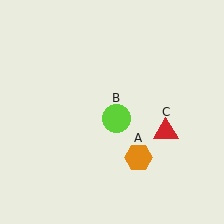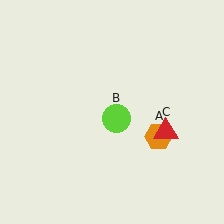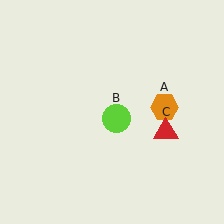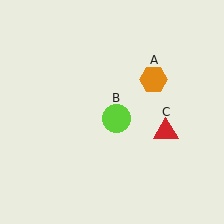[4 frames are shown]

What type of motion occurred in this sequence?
The orange hexagon (object A) rotated counterclockwise around the center of the scene.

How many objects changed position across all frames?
1 object changed position: orange hexagon (object A).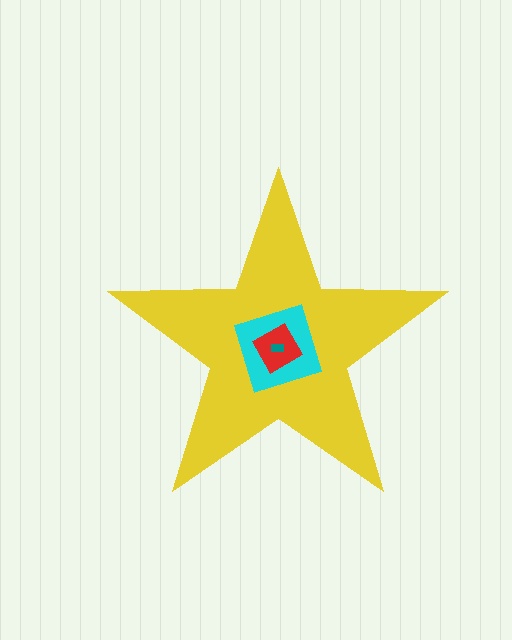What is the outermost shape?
The yellow star.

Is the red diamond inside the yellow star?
Yes.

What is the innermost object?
The teal rectangle.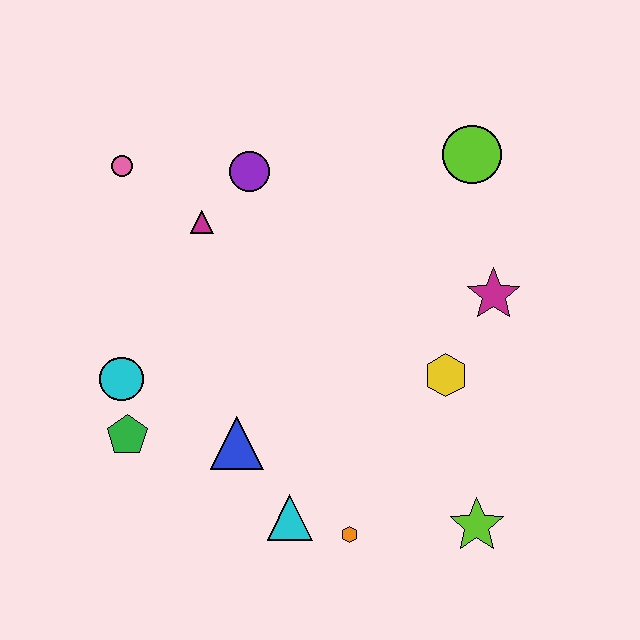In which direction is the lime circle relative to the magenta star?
The lime circle is above the magenta star.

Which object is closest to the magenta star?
The yellow hexagon is closest to the magenta star.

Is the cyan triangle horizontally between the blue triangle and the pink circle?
No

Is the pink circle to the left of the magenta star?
Yes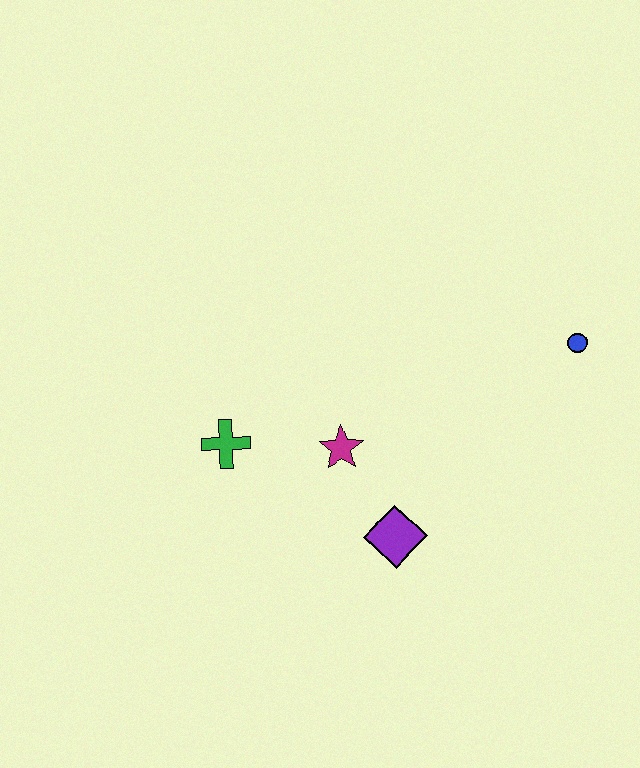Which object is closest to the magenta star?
The purple diamond is closest to the magenta star.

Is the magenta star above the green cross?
No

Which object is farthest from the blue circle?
The green cross is farthest from the blue circle.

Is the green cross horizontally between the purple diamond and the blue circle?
No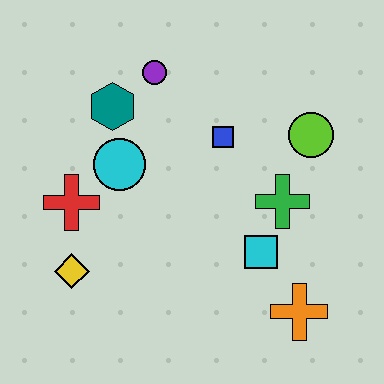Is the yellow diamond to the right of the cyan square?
No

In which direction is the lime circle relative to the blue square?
The lime circle is to the right of the blue square.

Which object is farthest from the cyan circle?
The orange cross is farthest from the cyan circle.